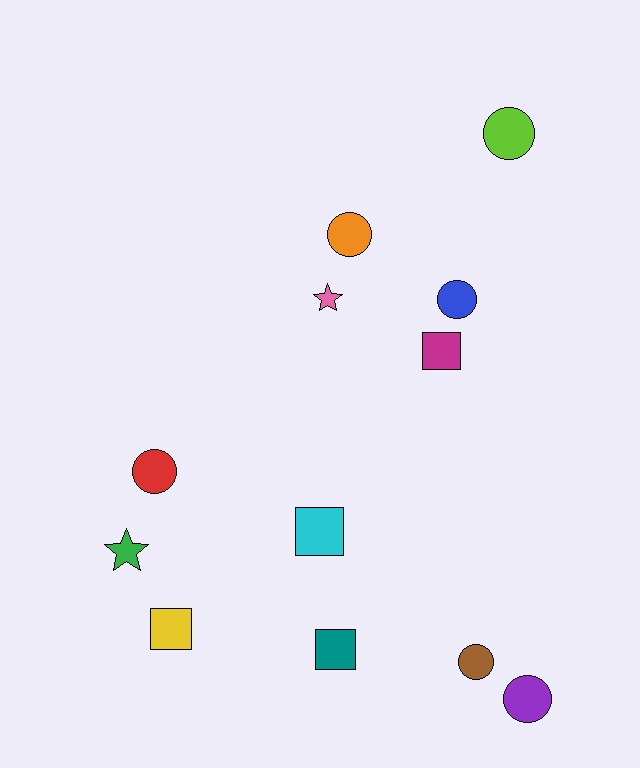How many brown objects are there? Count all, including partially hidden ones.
There is 1 brown object.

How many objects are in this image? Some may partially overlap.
There are 12 objects.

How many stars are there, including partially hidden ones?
There are 2 stars.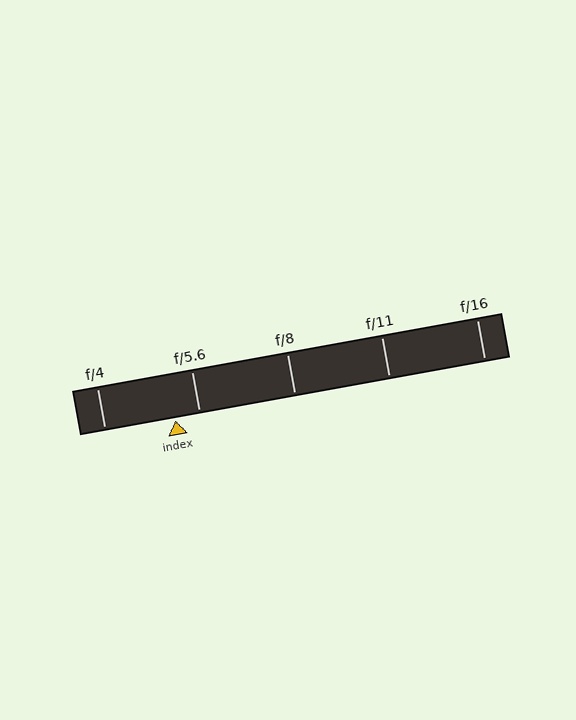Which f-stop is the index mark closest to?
The index mark is closest to f/5.6.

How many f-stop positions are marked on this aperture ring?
There are 5 f-stop positions marked.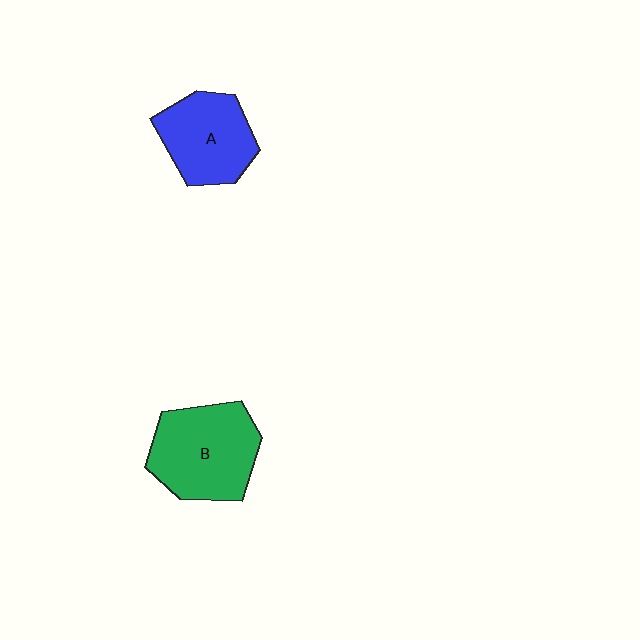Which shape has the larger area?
Shape B (green).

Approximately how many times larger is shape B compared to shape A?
Approximately 1.2 times.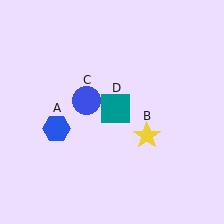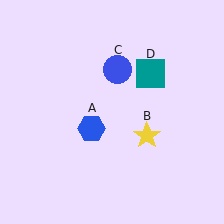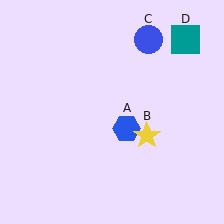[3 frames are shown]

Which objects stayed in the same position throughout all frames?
Yellow star (object B) remained stationary.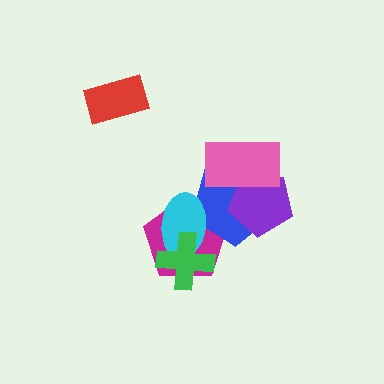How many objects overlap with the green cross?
2 objects overlap with the green cross.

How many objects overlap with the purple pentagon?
2 objects overlap with the purple pentagon.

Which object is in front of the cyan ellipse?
The green cross is in front of the cyan ellipse.